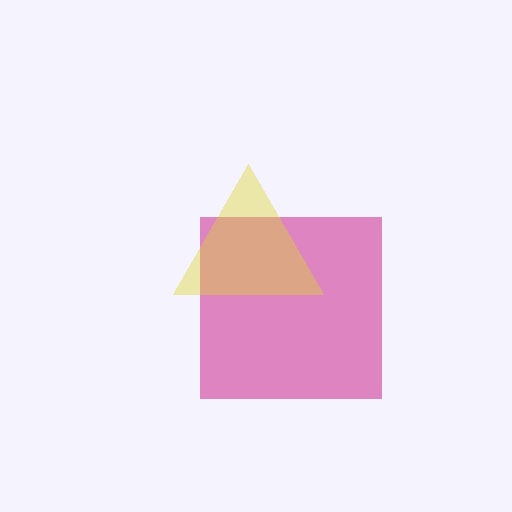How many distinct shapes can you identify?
There are 2 distinct shapes: a magenta square, a yellow triangle.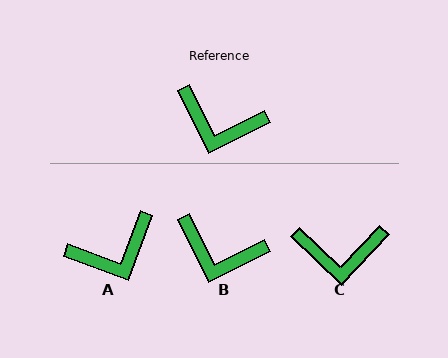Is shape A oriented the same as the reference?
No, it is off by about 44 degrees.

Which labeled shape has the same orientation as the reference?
B.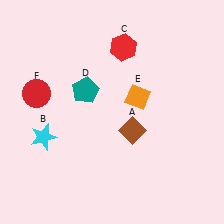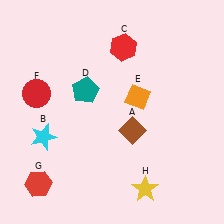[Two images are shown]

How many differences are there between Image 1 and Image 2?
There are 2 differences between the two images.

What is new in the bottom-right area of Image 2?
A yellow star (H) was added in the bottom-right area of Image 2.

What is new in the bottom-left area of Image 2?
A red hexagon (G) was added in the bottom-left area of Image 2.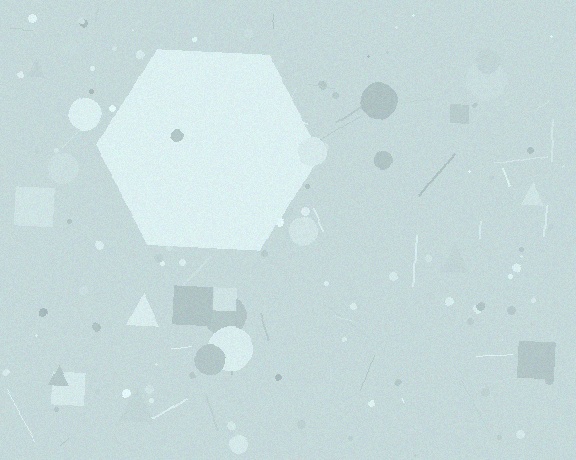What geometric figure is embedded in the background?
A hexagon is embedded in the background.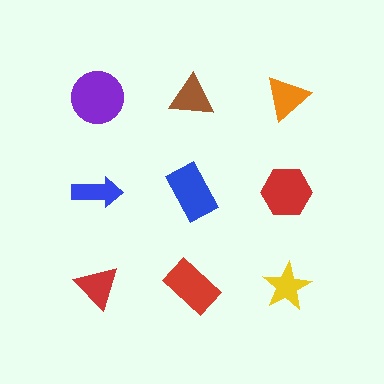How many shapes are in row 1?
3 shapes.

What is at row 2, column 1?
A blue arrow.